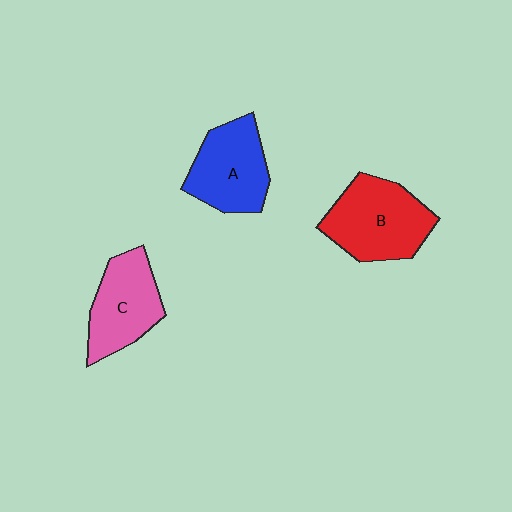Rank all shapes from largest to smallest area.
From largest to smallest: B (red), A (blue), C (pink).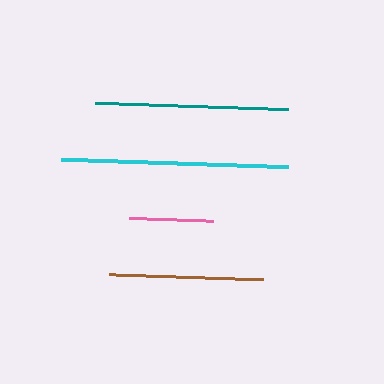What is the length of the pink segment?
The pink segment is approximately 84 pixels long.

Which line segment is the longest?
The cyan line is the longest at approximately 227 pixels.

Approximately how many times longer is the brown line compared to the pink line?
The brown line is approximately 1.8 times the length of the pink line.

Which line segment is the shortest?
The pink line is the shortest at approximately 84 pixels.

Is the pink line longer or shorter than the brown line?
The brown line is longer than the pink line.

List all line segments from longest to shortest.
From longest to shortest: cyan, teal, brown, pink.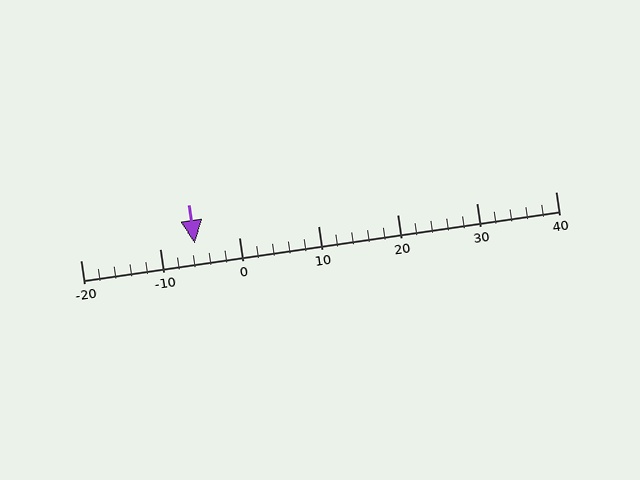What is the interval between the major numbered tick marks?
The major tick marks are spaced 10 units apart.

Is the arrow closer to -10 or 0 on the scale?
The arrow is closer to -10.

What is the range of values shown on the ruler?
The ruler shows values from -20 to 40.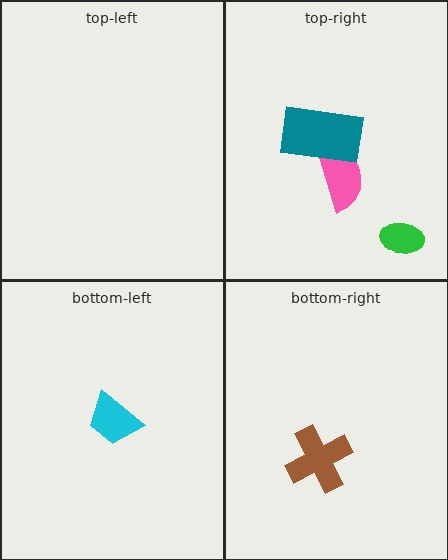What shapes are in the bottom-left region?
The cyan trapezoid.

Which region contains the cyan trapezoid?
The bottom-left region.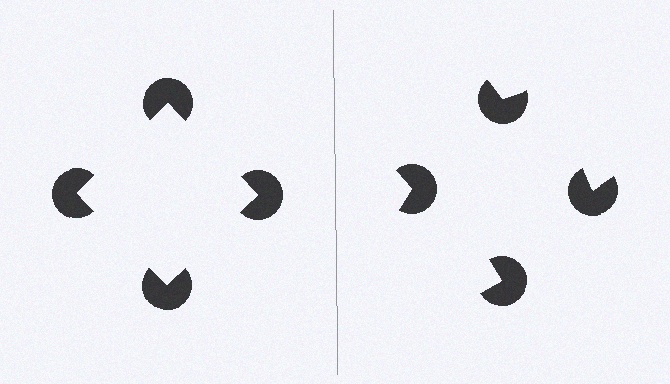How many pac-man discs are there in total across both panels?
8 — 4 on each side.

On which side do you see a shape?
An illusory square appears on the left side. On the right side the wedge cuts are rotated, so no coherent shape forms.